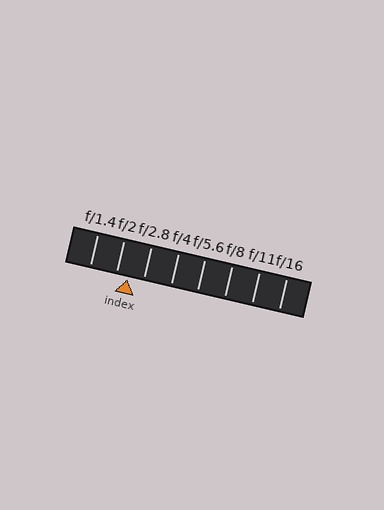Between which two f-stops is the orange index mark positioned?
The index mark is between f/2 and f/2.8.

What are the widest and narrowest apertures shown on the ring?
The widest aperture shown is f/1.4 and the narrowest is f/16.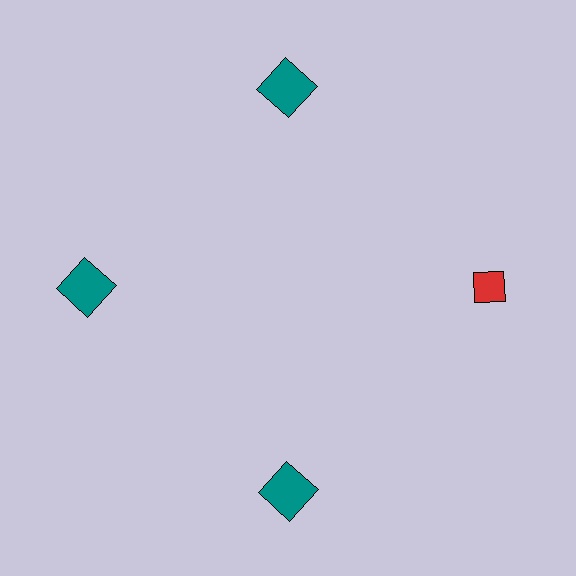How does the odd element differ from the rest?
It differs in both color (red instead of teal) and shape (diamond instead of square).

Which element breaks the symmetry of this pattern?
The red diamond at roughly the 3 o'clock position breaks the symmetry. All other shapes are teal squares.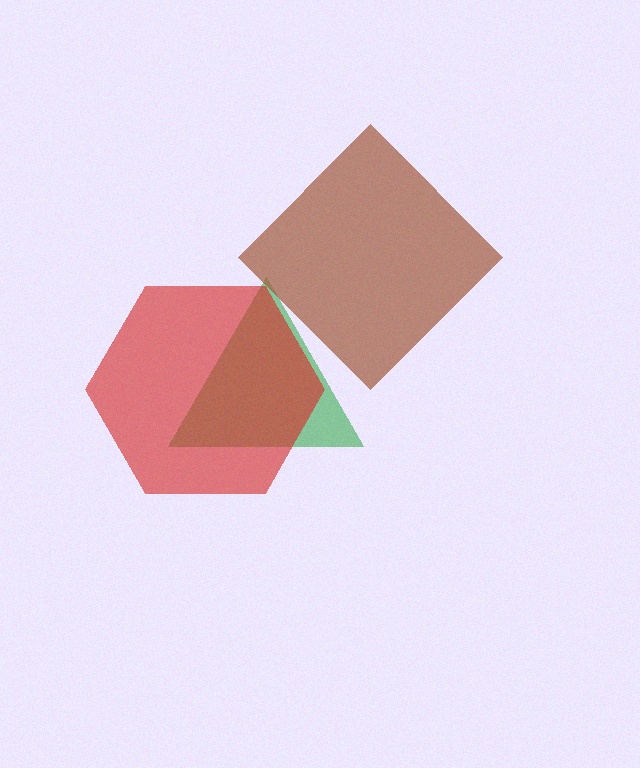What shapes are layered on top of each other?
The layered shapes are: a green triangle, a red hexagon, a brown diamond.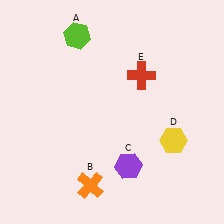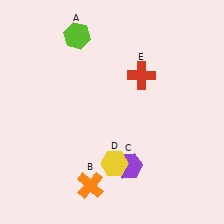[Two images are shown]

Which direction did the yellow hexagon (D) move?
The yellow hexagon (D) moved left.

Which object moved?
The yellow hexagon (D) moved left.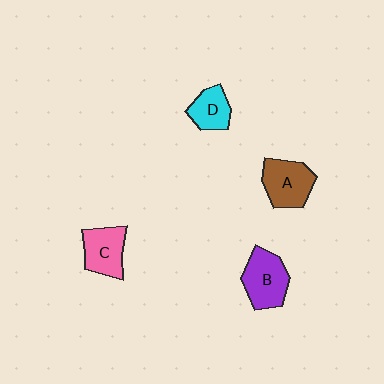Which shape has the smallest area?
Shape D (cyan).